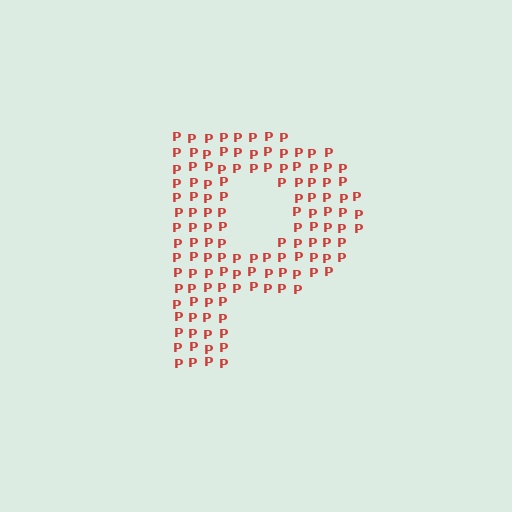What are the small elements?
The small elements are letter P's.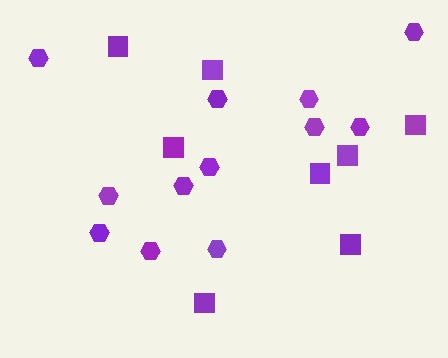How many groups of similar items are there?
There are 2 groups: one group of hexagons (12) and one group of squares (8).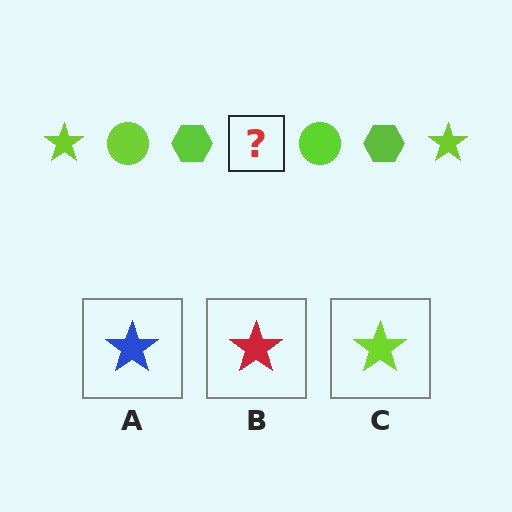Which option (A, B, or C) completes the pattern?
C.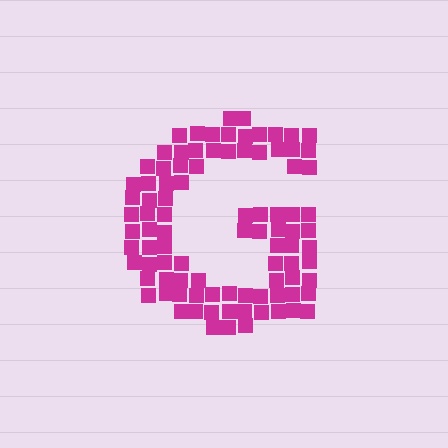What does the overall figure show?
The overall figure shows the letter G.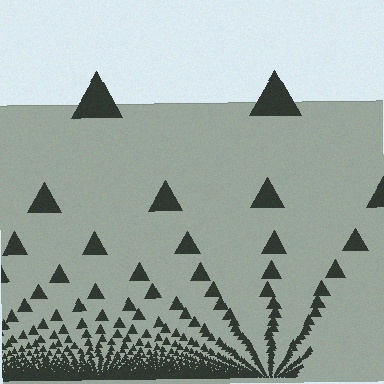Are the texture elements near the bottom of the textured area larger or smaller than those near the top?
Smaller. The gradient is inverted — elements near the bottom are smaller and denser.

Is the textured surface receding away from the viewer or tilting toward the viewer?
The surface appears to tilt toward the viewer. Texture elements get larger and sparser toward the top.